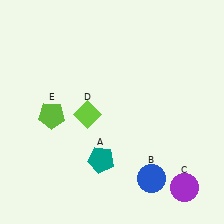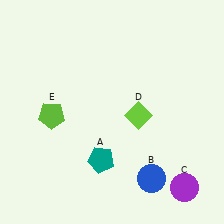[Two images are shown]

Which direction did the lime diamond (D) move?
The lime diamond (D) moved right.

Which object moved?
The lime diamond (D) moved right.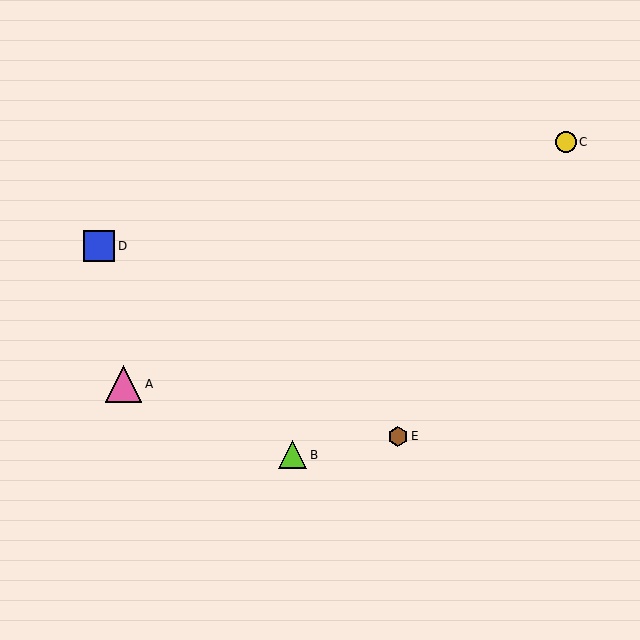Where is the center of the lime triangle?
The center of the lime triangle is at (293, 455).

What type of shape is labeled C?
Shape C is a yellow circle.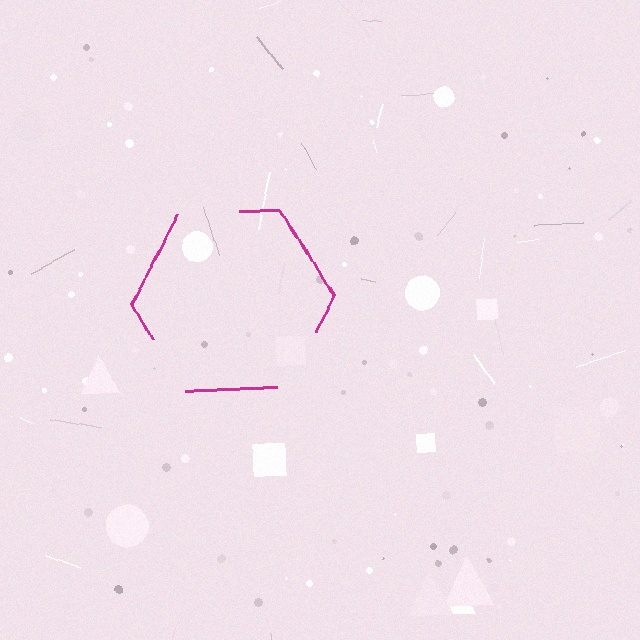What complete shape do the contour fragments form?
The contour fragments form a hexagon.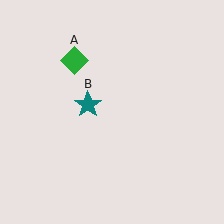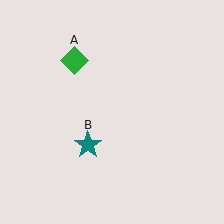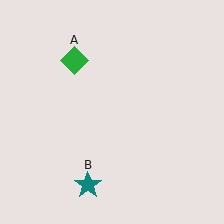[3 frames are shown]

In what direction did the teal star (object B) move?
The teal star (object B) moved down.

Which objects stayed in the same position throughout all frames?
Green diamond (object A) remained stationary.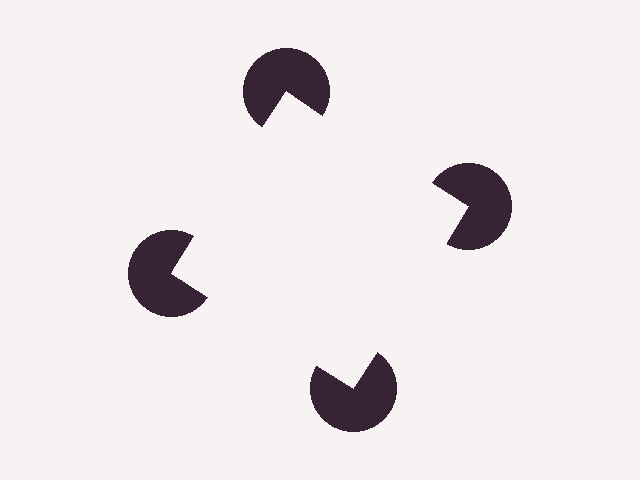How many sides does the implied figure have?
4 sides.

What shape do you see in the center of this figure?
An illusory square — its edges are inferred from the aligned wedge cuts in the pac-man discs, not physically drawn.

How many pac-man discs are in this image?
There are 4 — one at each vertex of the illusory square.